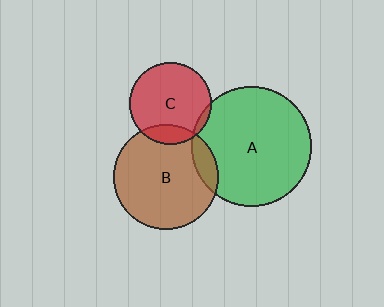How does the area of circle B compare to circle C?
Approximately 1.6 times.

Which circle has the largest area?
Circle A (green).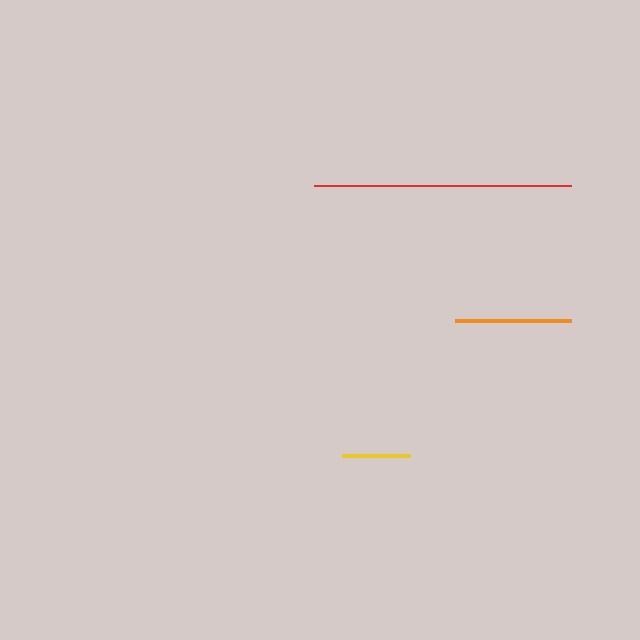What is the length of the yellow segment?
The yellow segment is approximately 67 pixels long.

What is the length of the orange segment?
The orange segment is approximately 116 pixels long.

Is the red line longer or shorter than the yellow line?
The red line is longer than the yellow line.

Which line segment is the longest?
The red line is the longest at approximately 257 pixels.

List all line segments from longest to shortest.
From longest to shortest: red, orange, yellow.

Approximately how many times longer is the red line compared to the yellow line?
The red line is approximately 3.8 times the length of the yellow line.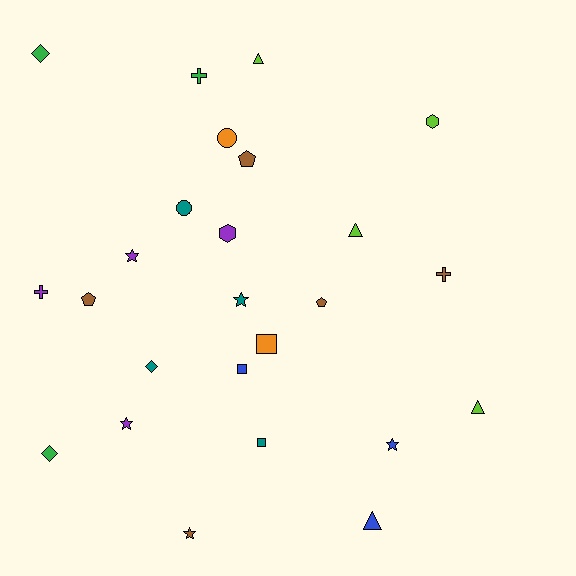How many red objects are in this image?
There are no red objects.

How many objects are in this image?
There are 25 objects.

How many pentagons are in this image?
There are 3 pentagons.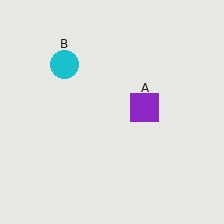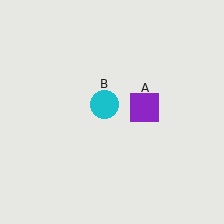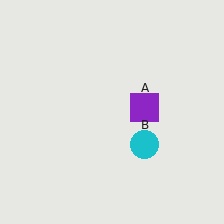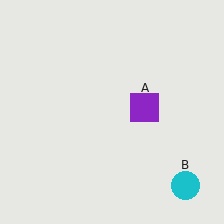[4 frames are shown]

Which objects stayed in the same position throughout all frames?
Purple square (object A) remained stationary.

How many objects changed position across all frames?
1 object changed position: cyan circle (object B).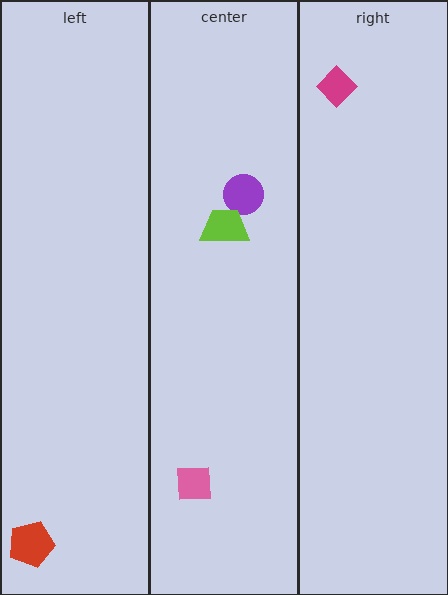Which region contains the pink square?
The center region.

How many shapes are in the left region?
1.